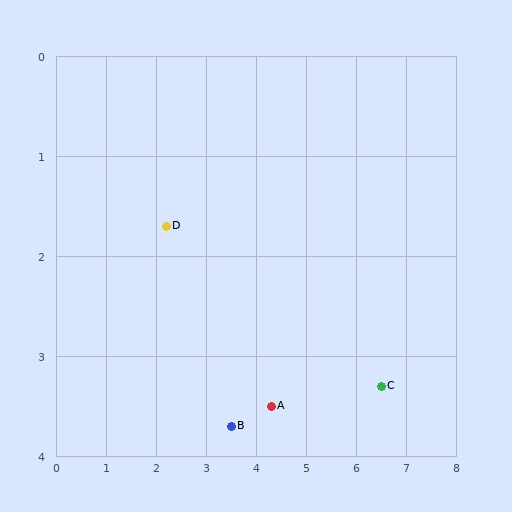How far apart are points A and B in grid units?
Points A and B are about 0.8 grid units apart.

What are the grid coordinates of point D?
Point D is at approximately (2.2, 1.7).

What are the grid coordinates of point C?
Point C is at approximately (6.5, 3.3).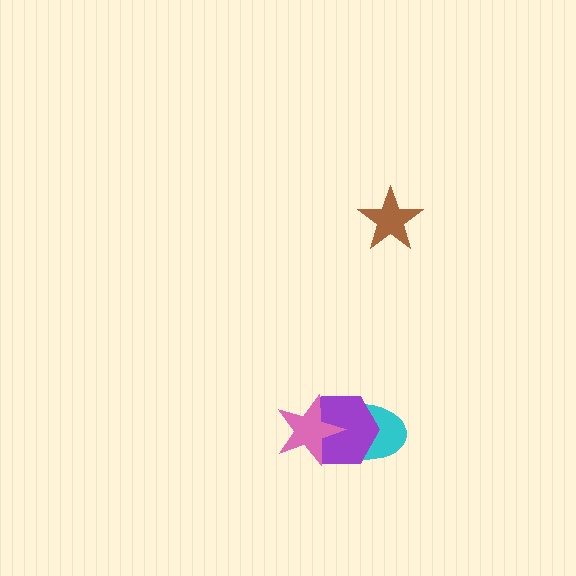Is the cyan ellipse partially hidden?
Yes, it is partially covered by another shape.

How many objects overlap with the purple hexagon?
2 objects overlap with the purple hexagon.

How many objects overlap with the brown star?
0 objects overlap with the brown star.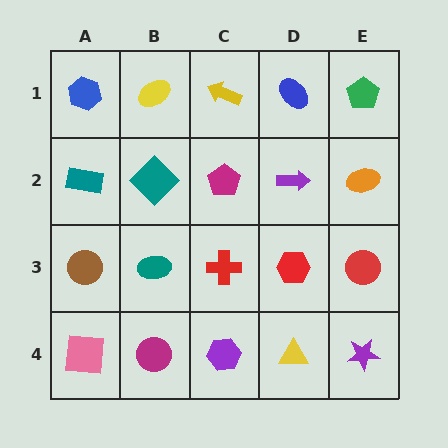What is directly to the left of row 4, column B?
A pink square.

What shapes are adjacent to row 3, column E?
An orange ellipse (row 2, column E), a purple star (row 4, column E), a red hexagon (row 3, column D).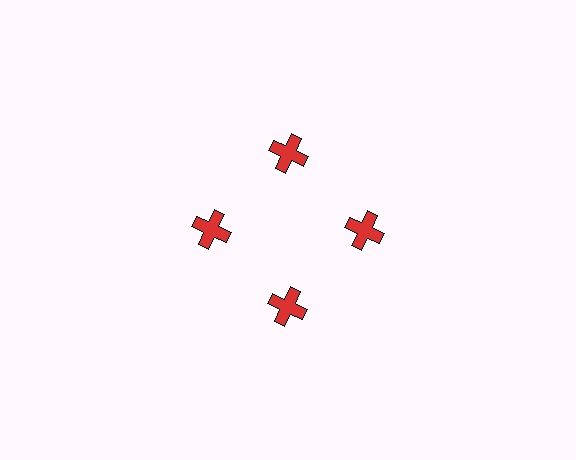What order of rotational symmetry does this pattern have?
This pattern has 4-fold rotational symmetry.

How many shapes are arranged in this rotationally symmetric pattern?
There are 4 shapes, arranged in 4 groups of 1.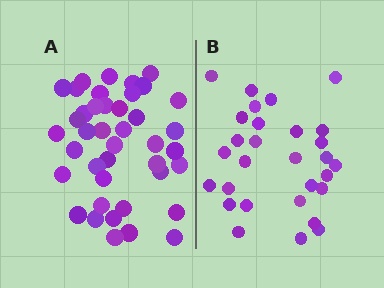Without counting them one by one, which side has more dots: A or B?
Region A (the left region) has more dots.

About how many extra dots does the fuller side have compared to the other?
Region A has roughly 12 or so more dots than region B.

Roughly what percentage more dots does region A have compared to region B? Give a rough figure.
About 40% more.